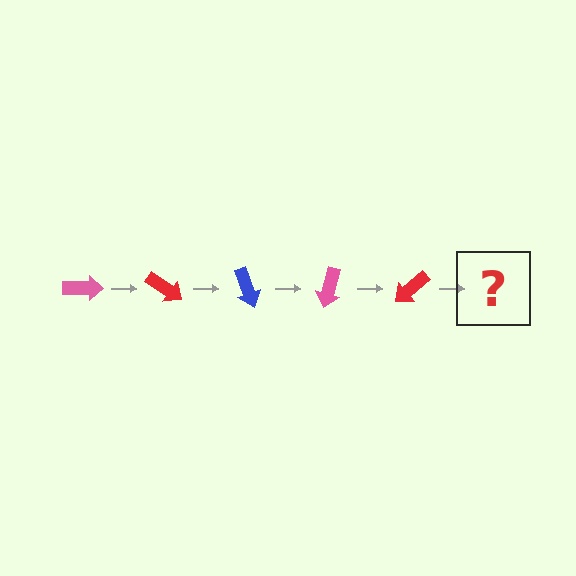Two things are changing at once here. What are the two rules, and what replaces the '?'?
The two rules are that it rotates 35 degrees each step and the color cycles through pink, red, and blue. The '?' should be a blue arrow, rotated 175 degrees from the start.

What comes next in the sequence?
The next element should be a blue arrow, rotated 175 degrees from the start.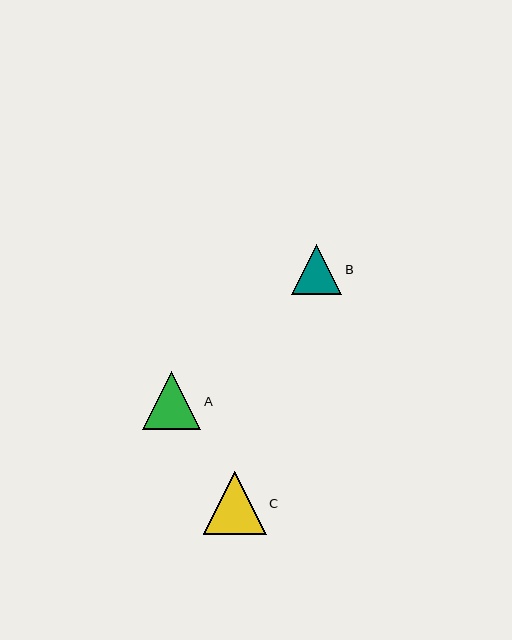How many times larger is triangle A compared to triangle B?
Triangle A is approximately 1.2 times the size of triangle B.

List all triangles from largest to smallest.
From largest to smallest: C, A, B.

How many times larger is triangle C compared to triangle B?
Triangle C is approximately 1.3 times the size of triangle B.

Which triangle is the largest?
Triangle C is the largest with a size of approximately 63 pixels.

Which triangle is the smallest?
Triangle B is the smallest with a size of approximately 50 pixels.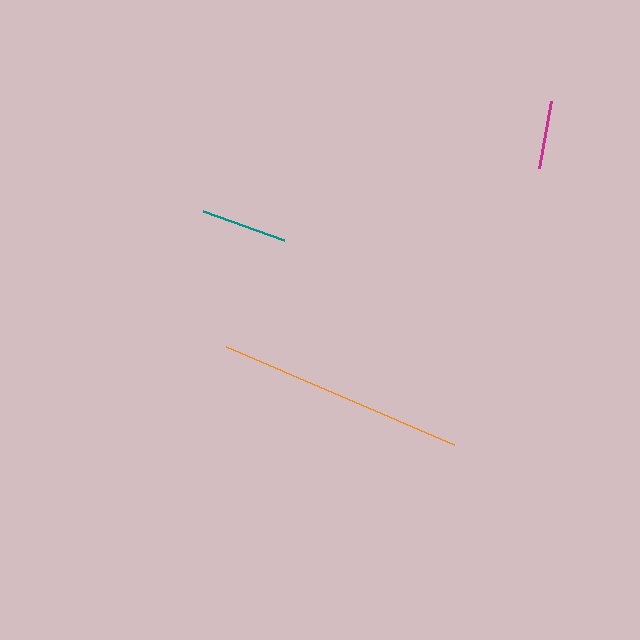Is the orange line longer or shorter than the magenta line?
The orange line is longer than the magenta line.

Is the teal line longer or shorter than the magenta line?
The teal line is longer than the magenta line.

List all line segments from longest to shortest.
From longest to shortest: orange, teal, magenta.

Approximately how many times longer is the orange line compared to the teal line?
The orange line is approximately 2.9 times the length of the teal line.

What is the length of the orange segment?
The orange segment is approximately 248 pixels long.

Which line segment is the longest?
The orange line is the longest at approximately 248 pixels.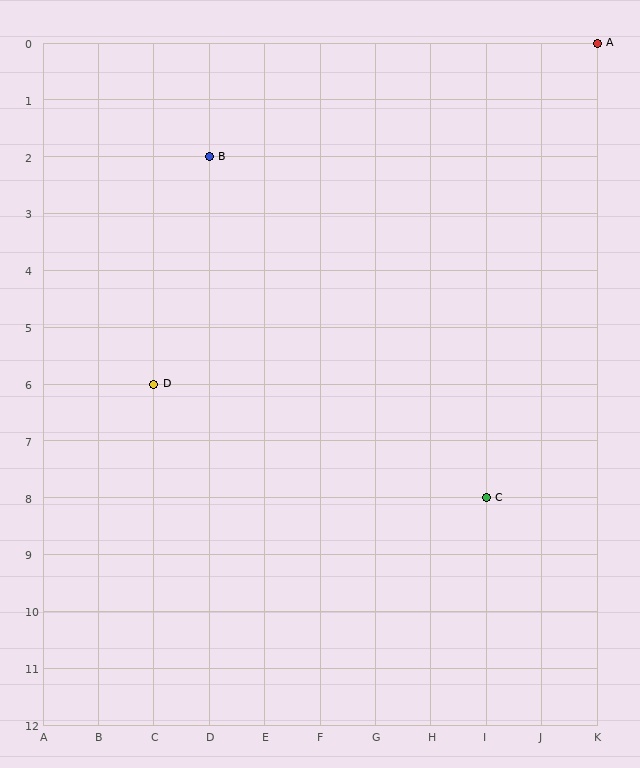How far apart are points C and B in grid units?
Points C and B are 5 columns and 6 rows apart (about 7.8 grid units diagonally).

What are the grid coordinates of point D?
Point D is at grid coordinates (C, 6).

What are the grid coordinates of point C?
Point C is at grid coordinates (I, 8).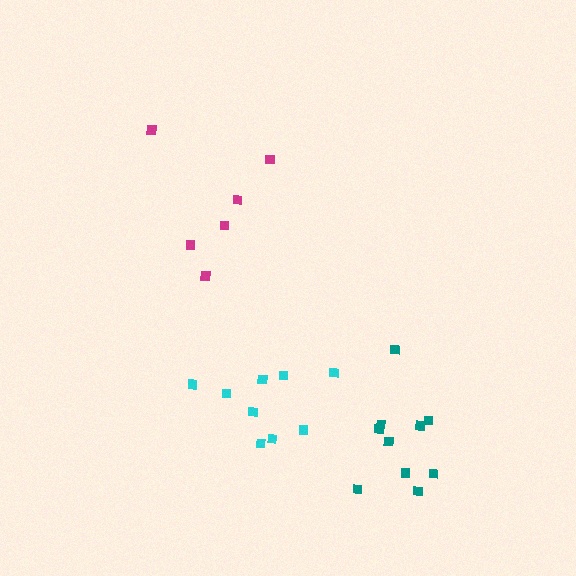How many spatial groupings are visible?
There are 3 spatial groupings.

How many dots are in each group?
Group 1: 9 dots, Group 2: 10 dots, Group 3: 6 dots (25 total).